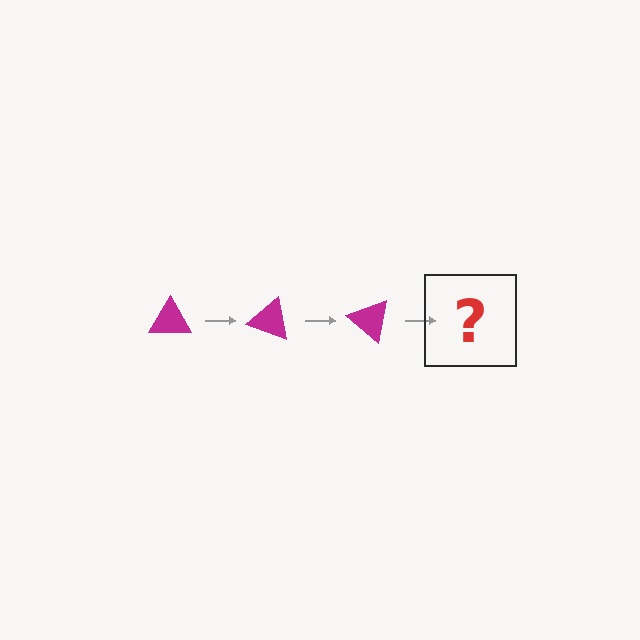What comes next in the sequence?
The next element should be a magenta triangle rotated 60 degrees.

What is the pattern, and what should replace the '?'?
The pattern is that the triangle rotates 20 degrees each step. The '?' should be a magenta triangle rotated 60 degrees.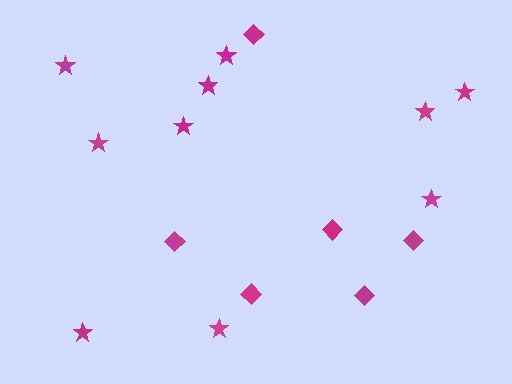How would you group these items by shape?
There are 2 groups: one group of stars (10) and one group of diamonds (6).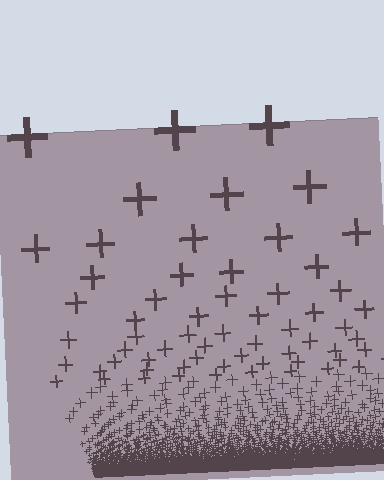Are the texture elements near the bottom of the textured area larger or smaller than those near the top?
Smaller. The gradient is inverted — elements near the bottom are smaller and denser.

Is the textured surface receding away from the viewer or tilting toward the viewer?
The surface appears to tilt toward the viewer. Texture elements get larger and sparser toward the top.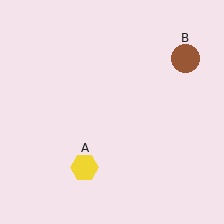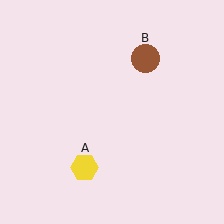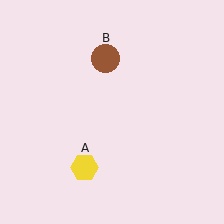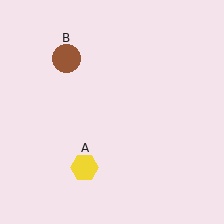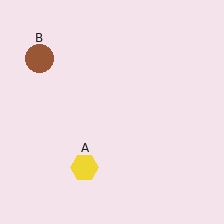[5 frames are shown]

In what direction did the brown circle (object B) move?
The brown circle (object B) moved left.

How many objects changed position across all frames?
1 object changed position: brown circle (object B).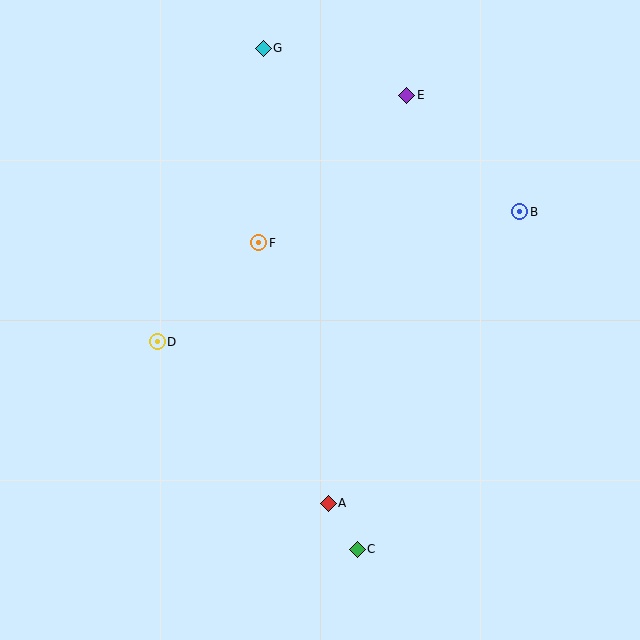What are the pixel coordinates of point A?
Point A is at (328, 503).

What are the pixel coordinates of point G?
Point G is at (263, 48).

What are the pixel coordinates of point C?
Point C is at (357, 549).